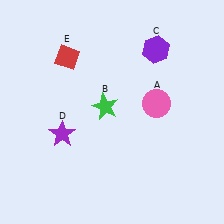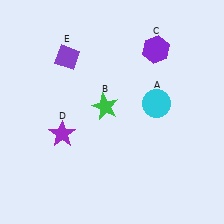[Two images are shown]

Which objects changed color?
A changed from pink to cyan. E changed from red to purple.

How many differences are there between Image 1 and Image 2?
There are 2 differences between the two images.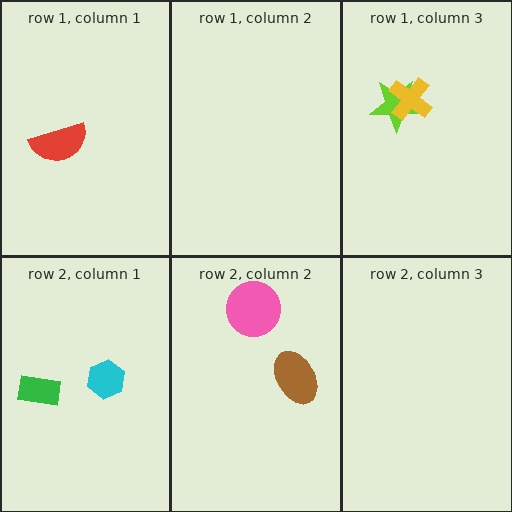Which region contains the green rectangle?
The row 2, column 1 region.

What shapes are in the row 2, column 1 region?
The cyan hexagon, the green rectangle.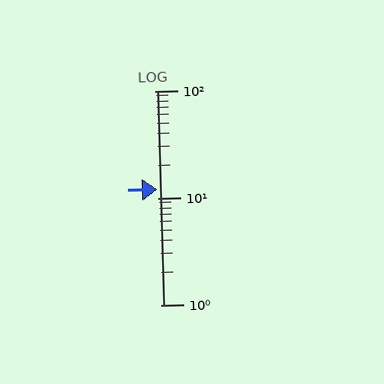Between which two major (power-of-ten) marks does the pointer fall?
The pointer is between 10 and 100.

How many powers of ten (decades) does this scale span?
The scale spans 2 decades, from 1 to 100.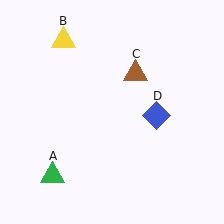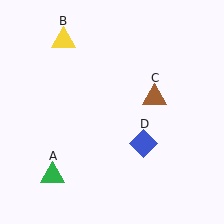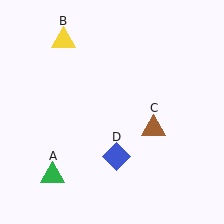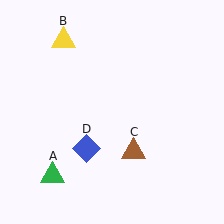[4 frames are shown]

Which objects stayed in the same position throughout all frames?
Green triangle (object A) and yellow triangle (object B) remained stationary.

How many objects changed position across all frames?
2 objects changed position: brown triangle (object C), blue diamond (object D).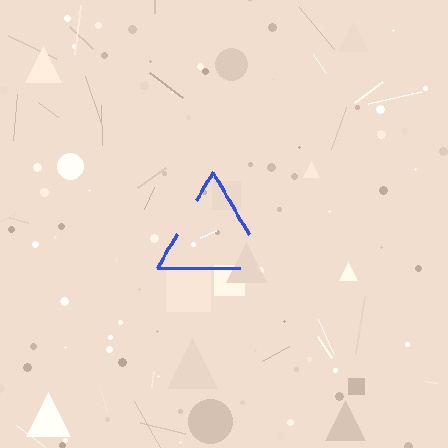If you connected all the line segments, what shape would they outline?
They would outline a triangle.